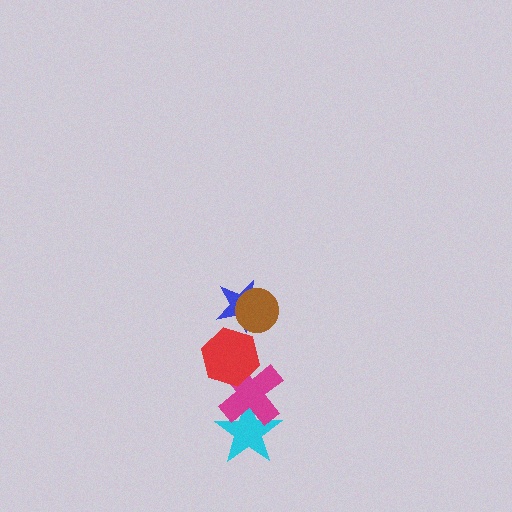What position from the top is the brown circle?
The brown circle is 1st from the top.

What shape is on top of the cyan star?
The magenta cross is on top of the cyan star.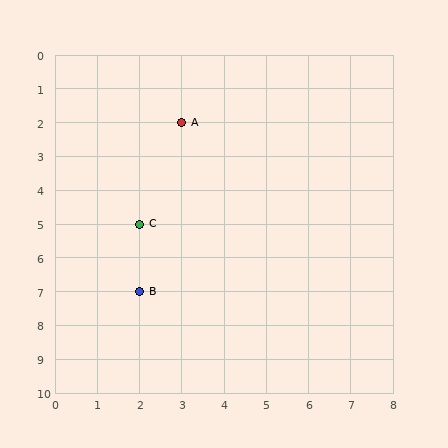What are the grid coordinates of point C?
Point C is at grid coordinates (2, 5).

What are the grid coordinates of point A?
Point A is at grid coordinates (3, 2).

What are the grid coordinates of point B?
Point B is at grid coordinates (2, 7).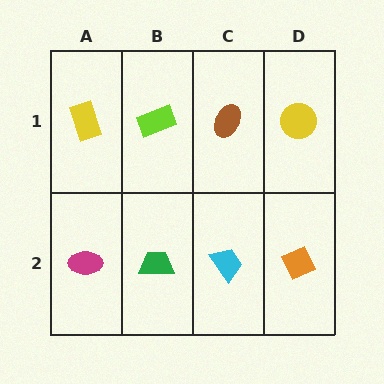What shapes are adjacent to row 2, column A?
A yellow rectangle (row 1, column A), a green trapezoid (row 2, column B).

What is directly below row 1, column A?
A magenta ellipse.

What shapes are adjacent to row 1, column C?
A cyan trapezoid (row 2, column C), a lime rectangle (row 1, column B), a yellow circle (row 1, column D).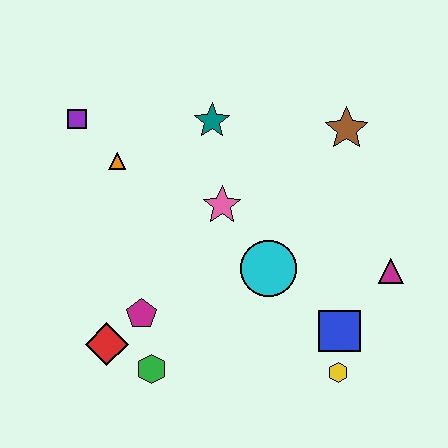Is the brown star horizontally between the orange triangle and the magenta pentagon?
No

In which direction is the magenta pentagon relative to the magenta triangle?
The magenta pentagon is to the left of the magenta triangle.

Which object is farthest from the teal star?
The yellow hexagon is farthest from the teal star.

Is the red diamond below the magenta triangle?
Yes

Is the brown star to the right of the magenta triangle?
No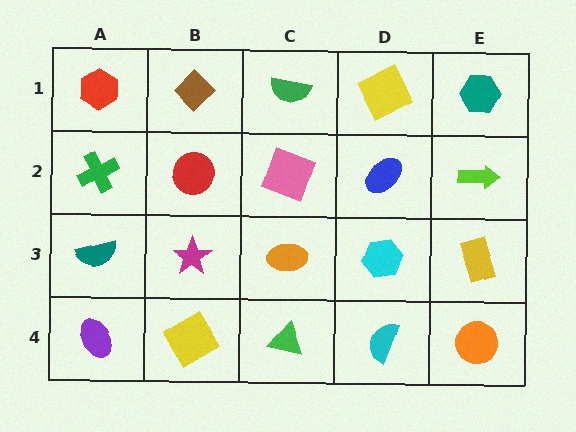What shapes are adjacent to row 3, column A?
A green cross (row 2, column A), a purple ellipse (row 4, column A), a magenta star (row 3, column B).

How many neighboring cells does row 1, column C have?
3.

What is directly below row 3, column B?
A yellow diamond.